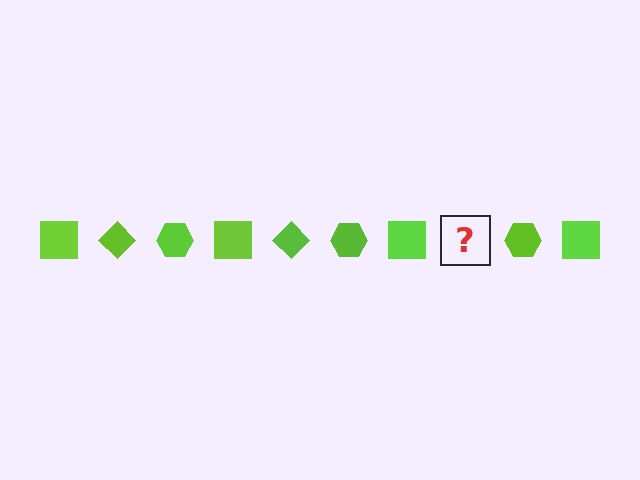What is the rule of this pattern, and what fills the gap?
The rule is that the pattern cycles through square, diamond, hexagon shapes in lime. The gap should be filled with a lime diamond.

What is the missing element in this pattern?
The missing element is a lime diamond.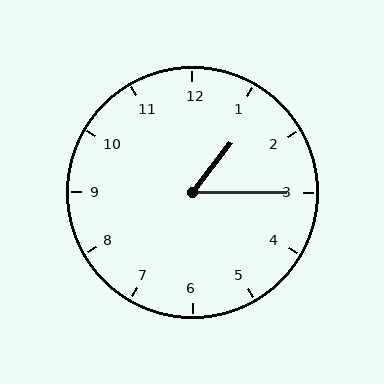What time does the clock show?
1:15.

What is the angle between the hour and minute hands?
Approximately 52 degrees.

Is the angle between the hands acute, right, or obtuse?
It is acute.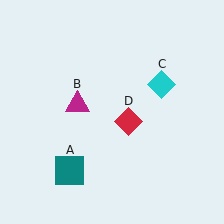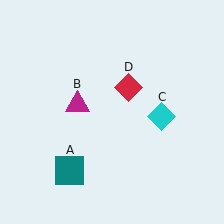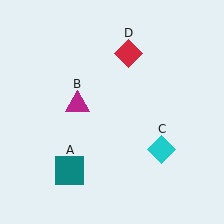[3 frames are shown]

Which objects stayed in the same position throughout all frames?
Teal square (object A) and magenta triangle (object B) remained stationary.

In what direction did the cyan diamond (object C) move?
The cyan diamond (object C) moved down.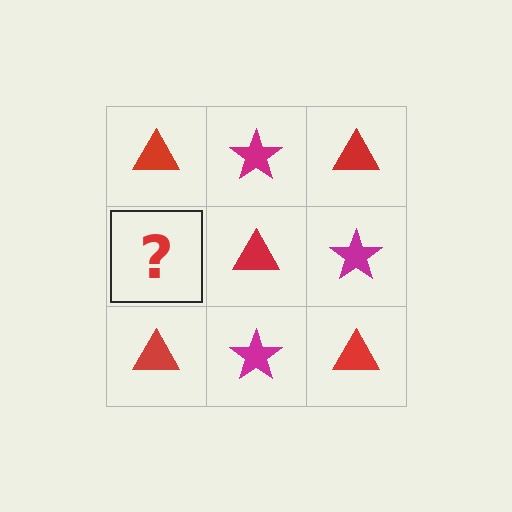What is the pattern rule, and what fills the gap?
The rule is that it alternates red triangle and magenta star in a checkerboard pattern. The gap should be filled with a magenta star.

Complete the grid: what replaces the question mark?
The question mark should be replaced with a magenta star.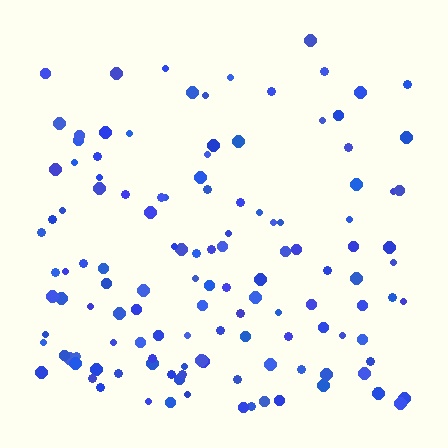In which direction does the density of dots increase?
From top to bottom, with the bottom side densest.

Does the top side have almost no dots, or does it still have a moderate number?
Still a moderate number, just noticeably fewer than the bottom.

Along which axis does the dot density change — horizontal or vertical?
Vertical.